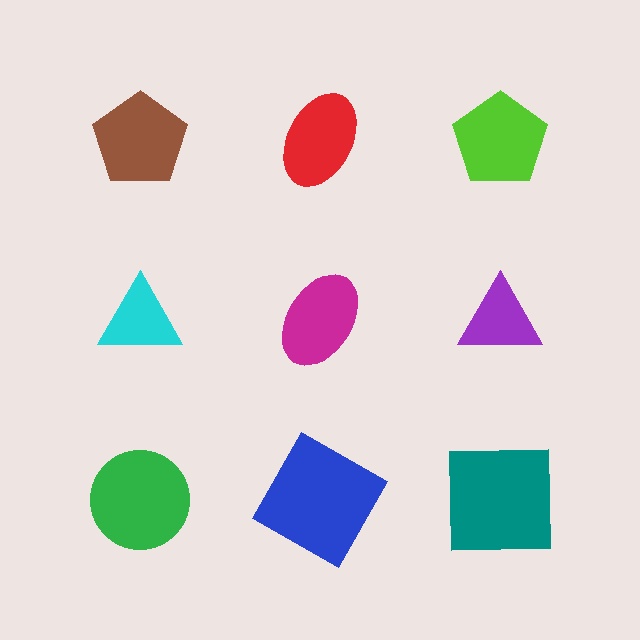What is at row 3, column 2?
A blue square.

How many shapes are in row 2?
3 shapes.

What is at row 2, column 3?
A purple triangle.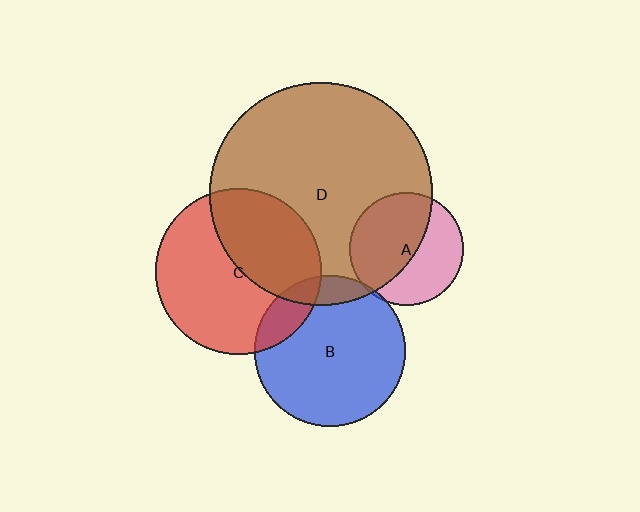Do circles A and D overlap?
Yes.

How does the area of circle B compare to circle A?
Approximately 1.8 times.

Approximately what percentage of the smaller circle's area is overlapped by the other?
Approximately 55%.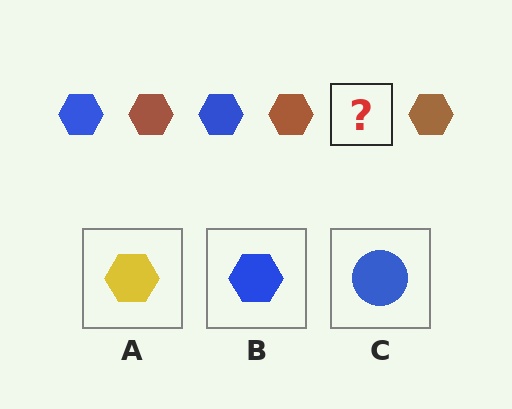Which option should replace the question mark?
Option B.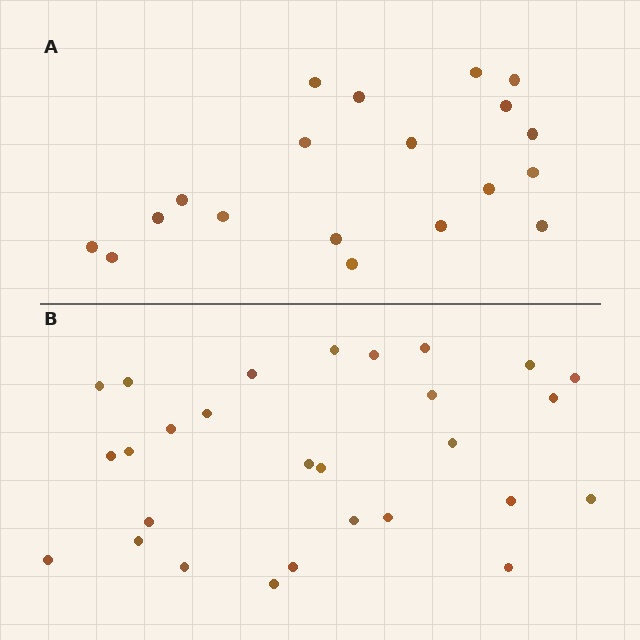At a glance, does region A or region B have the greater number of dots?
Region B (the bottom region) has more dots.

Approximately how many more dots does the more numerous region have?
Region B has roughly 8 or so more dots than region A.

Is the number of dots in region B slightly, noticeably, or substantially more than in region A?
Region B has substantially more. The ratio is roughly 1.5 to 1.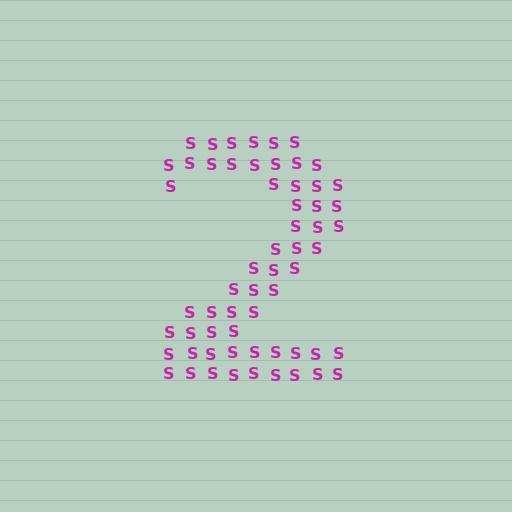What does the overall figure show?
The overall figure shows the digit 2.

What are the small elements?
The small elements are letter S's.